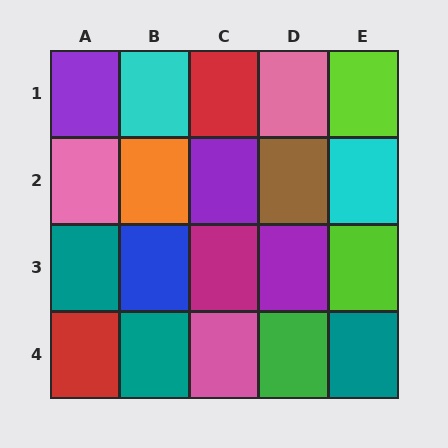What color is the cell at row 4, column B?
Teal.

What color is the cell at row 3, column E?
Lime.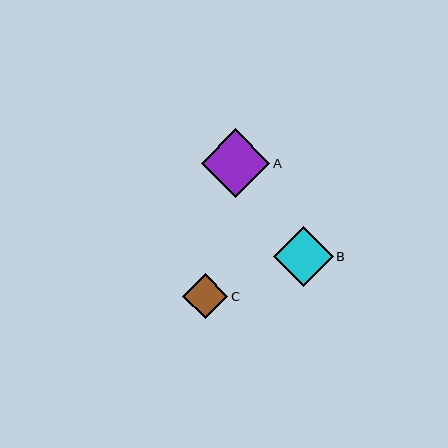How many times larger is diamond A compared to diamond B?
Diamond A is approximately 1.1 times the size of diamond B.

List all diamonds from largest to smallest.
From largest to smallest: A, B, C.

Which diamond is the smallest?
Diamond C is the smallest with a size of approximately 45 pixels.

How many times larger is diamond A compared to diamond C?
Diamond A is approximately 1.5 times the size of diamond C.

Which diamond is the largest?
Diamond A is the largest with a size of approximately 68 pixels.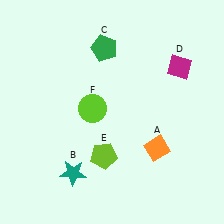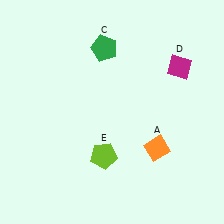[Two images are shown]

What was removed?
The teal star (B), the lime circle (F) were removed in Image 2.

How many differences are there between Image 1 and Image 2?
There are 2 differences between the two images.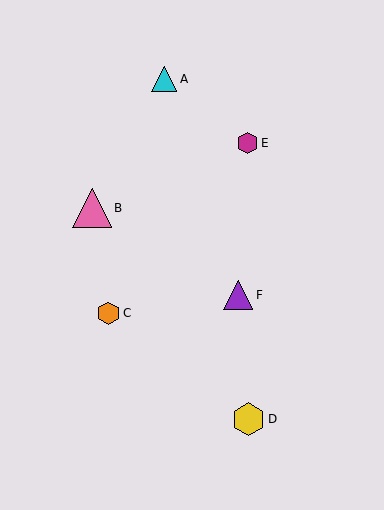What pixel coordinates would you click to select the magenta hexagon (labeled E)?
Click at (248, 143) to select the magenta hexagon E.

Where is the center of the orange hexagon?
The center of the orange hexagon is at (109, 313).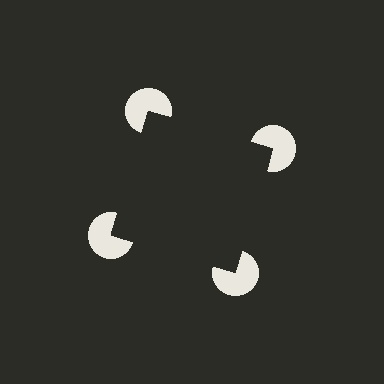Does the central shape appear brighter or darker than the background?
It typically appears slightly darker than the background, even though no actual brightness change is drawn.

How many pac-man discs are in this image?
There are 4 — one at each vertex of the illusory square.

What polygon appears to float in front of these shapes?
An illusory square — its edges are inferred from the aligned wedge cuts in the pac-man discs, not physically drawn.